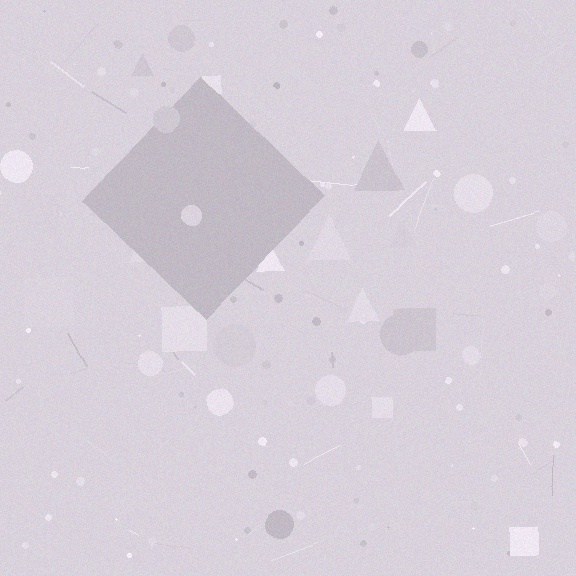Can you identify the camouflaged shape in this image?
The camouflaged shape is a diamond.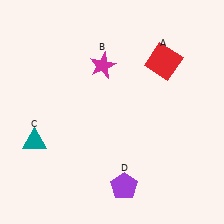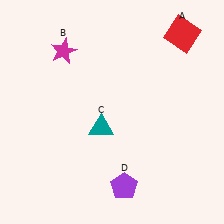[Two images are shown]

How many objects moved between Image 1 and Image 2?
3 objects moved between the two images.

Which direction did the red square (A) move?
The red square (A) moved up.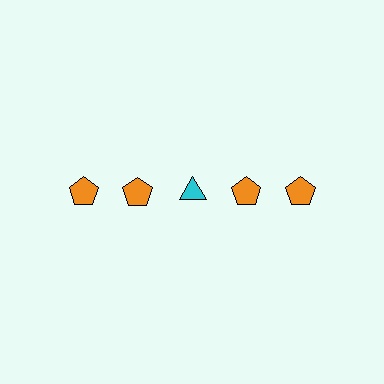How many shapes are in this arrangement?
There are 5 shapes arranged in a grid pattern.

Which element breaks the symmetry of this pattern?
The cyan triangle in the top row, center column breaks the symmetry. All other shapes are orange pentagons.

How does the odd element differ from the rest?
It differs in both color (cyan instead of orange) and shape (triangle instead of pentagon).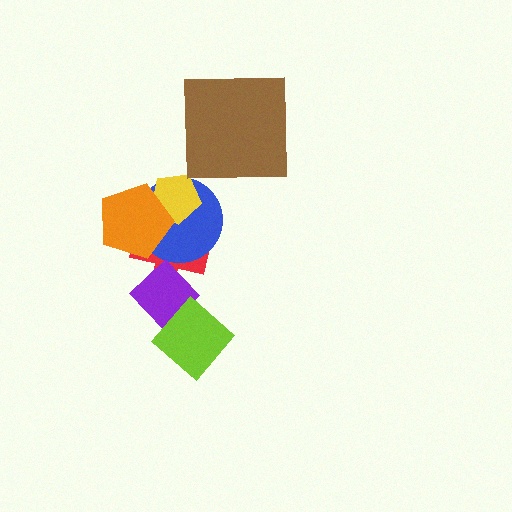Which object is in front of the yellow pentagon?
The orange pentagon is in front of the yellow pentagon.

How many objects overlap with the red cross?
4 objects overlap with the red cross.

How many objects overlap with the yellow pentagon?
3 objects overlap with the yellow pentagon.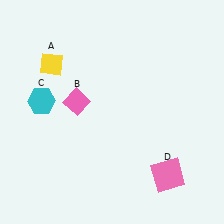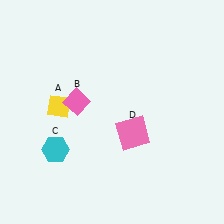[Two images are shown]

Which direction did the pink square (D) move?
The pink square (D) moved up.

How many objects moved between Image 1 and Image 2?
3 objects moved between the two images.